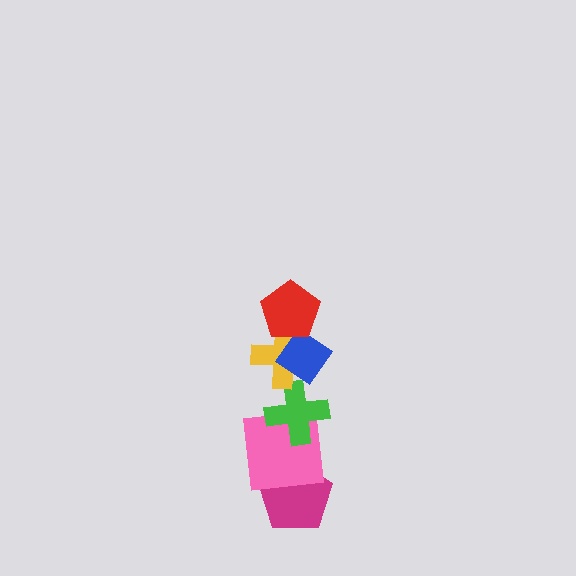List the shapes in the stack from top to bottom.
From top to bottom: the red pentagon, the blue diamond, the yellow cross, the green cross, the pink square, the magenta pentagon.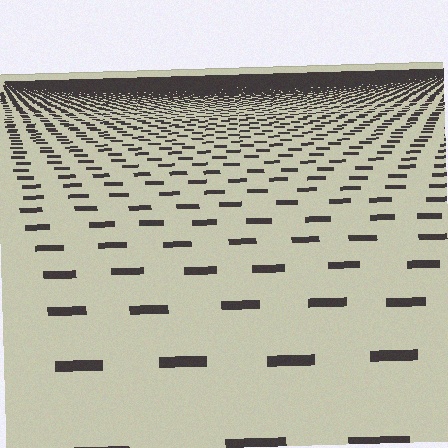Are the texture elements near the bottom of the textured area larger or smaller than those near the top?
Larger. Near the bottom, elements are closer to the viewer and appear at a bigger on-screen size.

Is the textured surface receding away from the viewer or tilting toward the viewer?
The surface is receding away from the viewer. Texture elements get smaller and denser toward the top.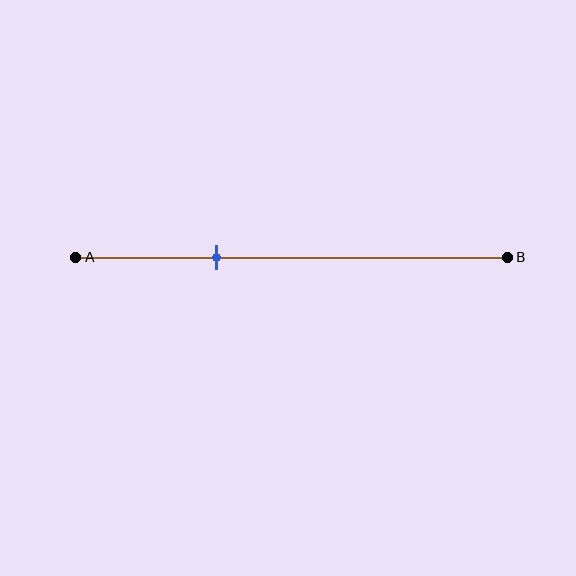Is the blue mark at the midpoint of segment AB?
No, the mark is at about 35% from A, not at the 50% midpoint.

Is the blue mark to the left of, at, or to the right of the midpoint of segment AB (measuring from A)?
The blue mark is to the left of the midpoint of segment AB.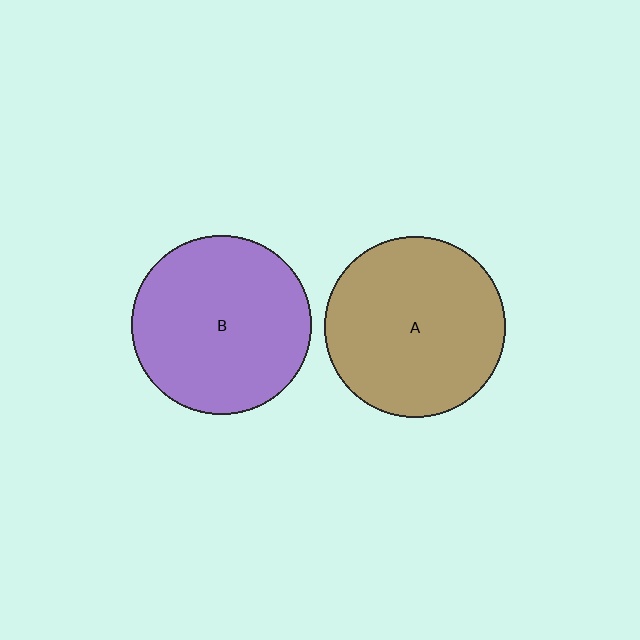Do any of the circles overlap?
No, none of the circles overlap.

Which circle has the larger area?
Circle A (brown).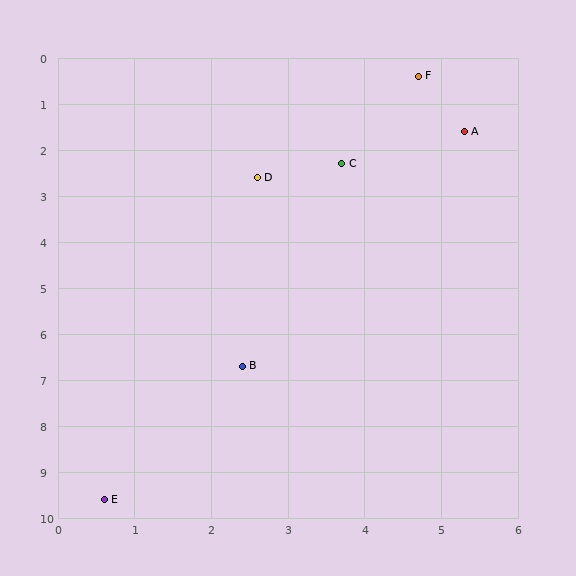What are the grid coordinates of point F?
Point F is at approximately (4.7, 0.4).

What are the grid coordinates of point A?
Point A is at approximately (5.3, 1.6).